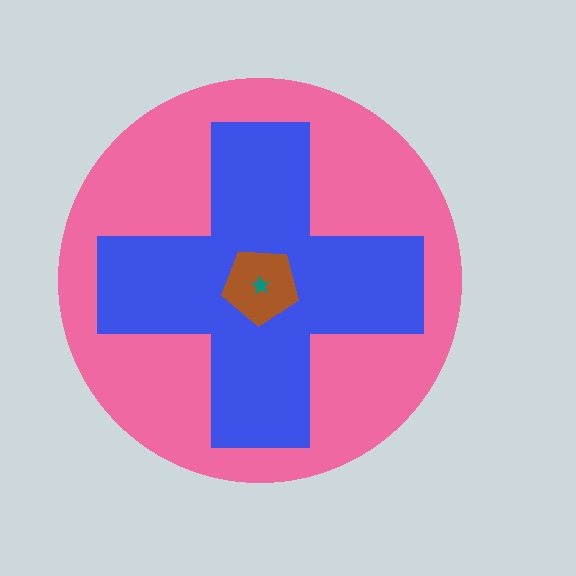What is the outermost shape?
The pink circle.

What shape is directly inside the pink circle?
The blue cross.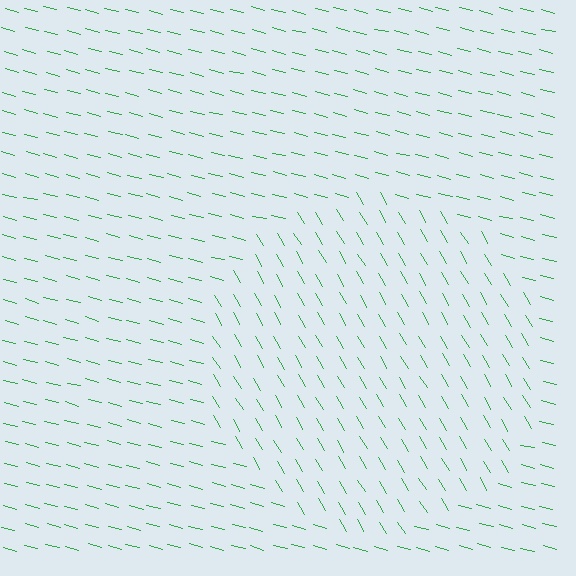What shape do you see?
I see a circle.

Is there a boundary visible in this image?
Yes, there is a texture boundary formed by a change in line orientation.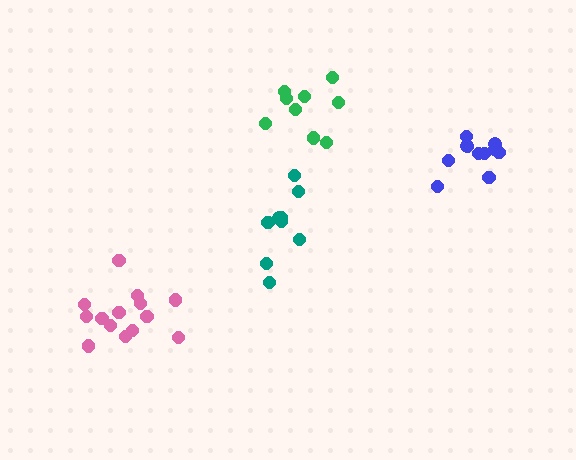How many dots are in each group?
Group 1: 9 dots, Group 2: 9 dots, Group 3: 11 dots, Group 4: 14 dots (43 total).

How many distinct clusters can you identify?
There are 4 distinct clusters.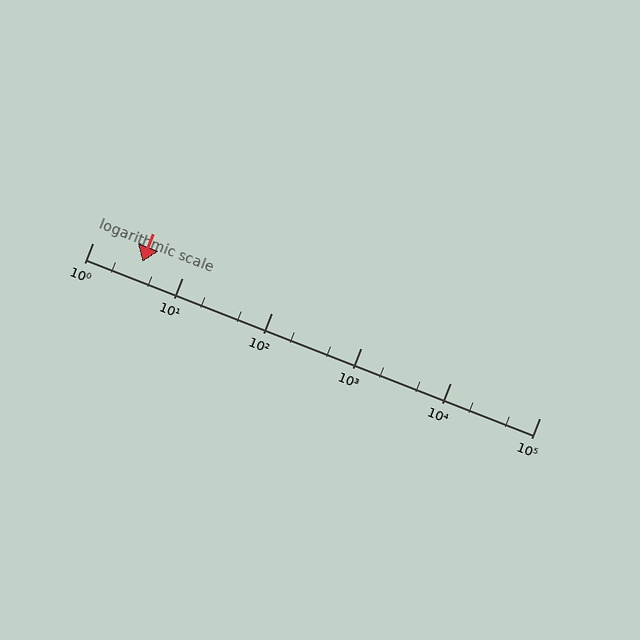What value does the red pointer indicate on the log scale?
The pointer indicates approximately 3.6.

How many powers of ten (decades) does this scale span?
The scale spans 5 decades, from 1 to 100000.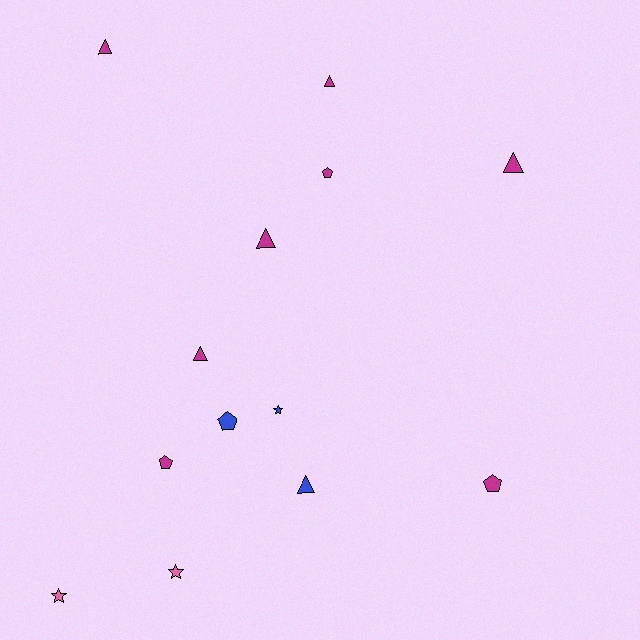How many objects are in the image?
There are 13 objects.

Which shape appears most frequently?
Triangle, with 6 objects.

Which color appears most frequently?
Magenta, with 8 objects.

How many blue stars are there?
There is 1 blue star.